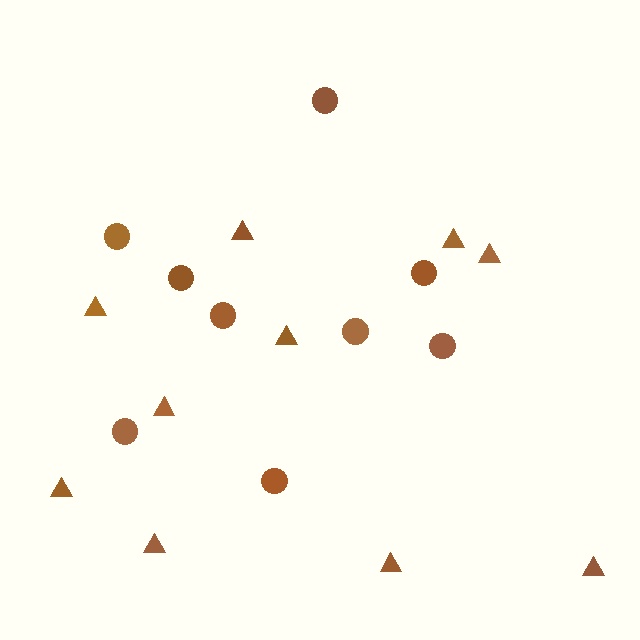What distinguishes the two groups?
There are 2 groups: one group of circles (9) and one group of triangles (10).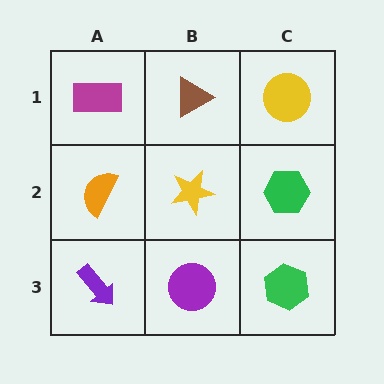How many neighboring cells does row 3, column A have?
2.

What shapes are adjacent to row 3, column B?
A yellow star (row 2, column B), a purple arrow (row 3, column A), a green hexagon (row 3, column C).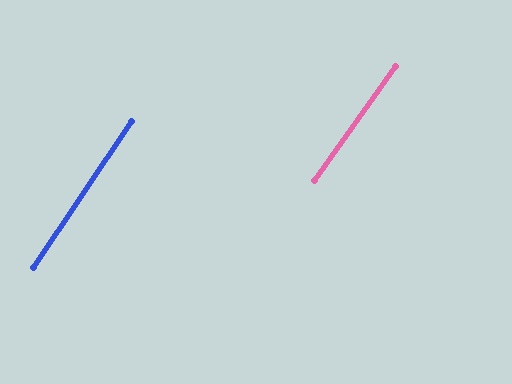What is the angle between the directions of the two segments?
Approximately 1 degree.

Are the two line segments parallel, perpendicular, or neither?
Parallel — their directions differ by only 1.3°.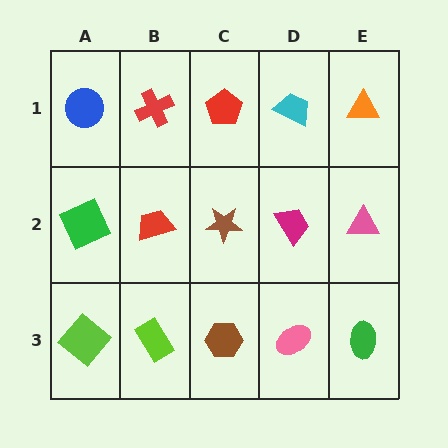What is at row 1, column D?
A cyan trapezoid.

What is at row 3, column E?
A green ellipse.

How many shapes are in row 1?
5 shapes.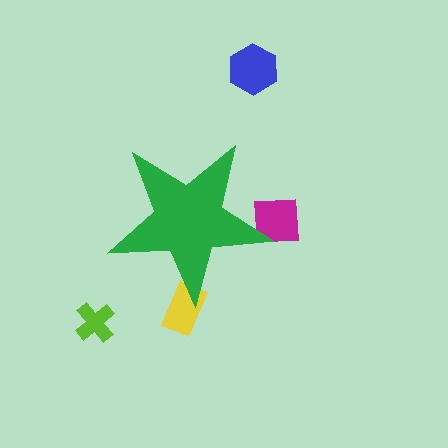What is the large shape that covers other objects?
A green star.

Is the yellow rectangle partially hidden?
Yes, the yellow rectangle is partially hidden behind the green star.